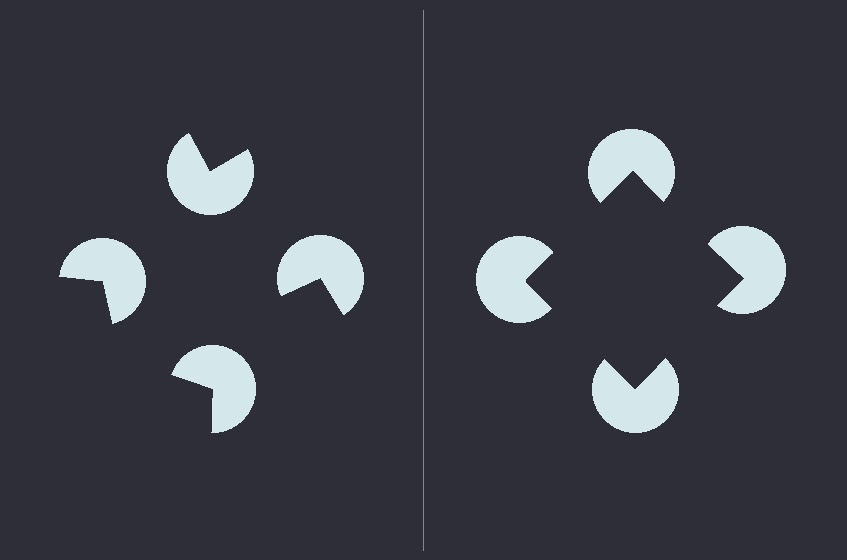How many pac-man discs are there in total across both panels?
8 — 4 on each side.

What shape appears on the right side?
An illusory square.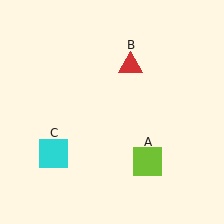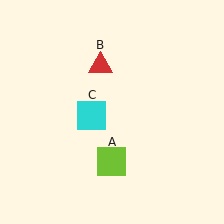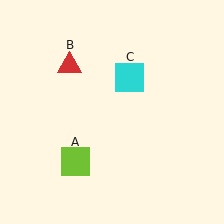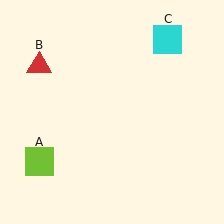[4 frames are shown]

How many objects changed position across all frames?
3 objects changed position: lime square (object A), red triangle (object B), cyan square (object C).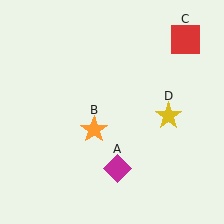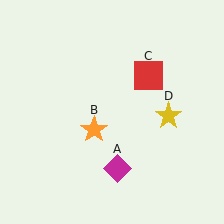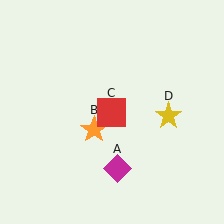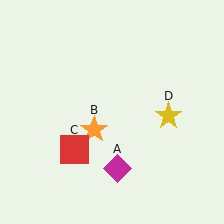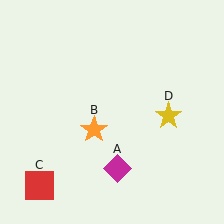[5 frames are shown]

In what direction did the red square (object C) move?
The red square (object C) moved down and to the left.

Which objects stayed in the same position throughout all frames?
Magenta diamond (object A) and orange star (object B) and yellow star (object D) remained stationary.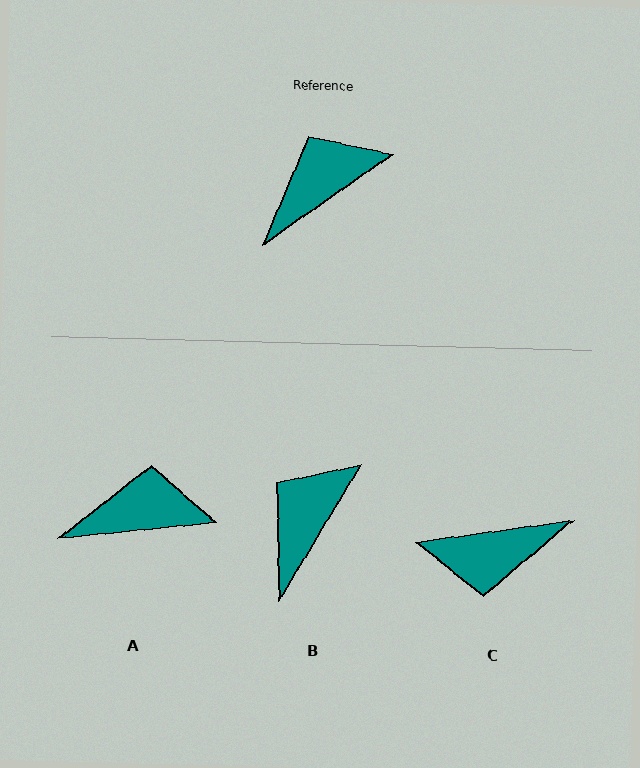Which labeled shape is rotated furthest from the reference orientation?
C, about 153 degrees away.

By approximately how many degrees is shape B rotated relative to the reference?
Approximately 24 degrees counter-clockwise.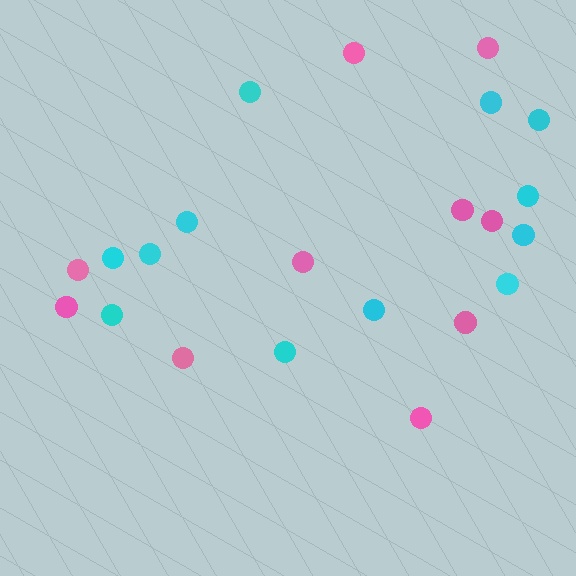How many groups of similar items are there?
There are 2 groups: one group of pink circles (10) and one group of cyan circles (12).